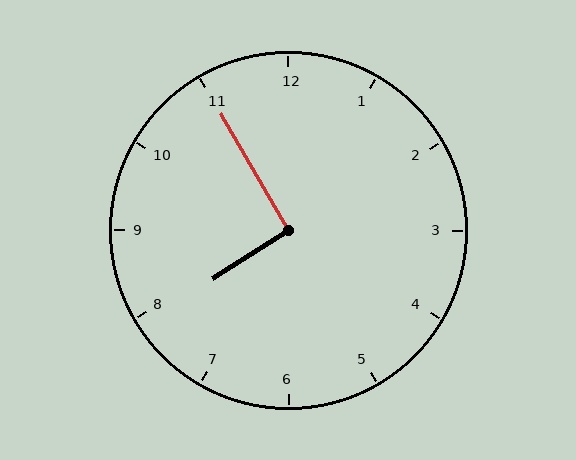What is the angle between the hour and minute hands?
Approximately 92 degrees.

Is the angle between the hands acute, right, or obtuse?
It is right.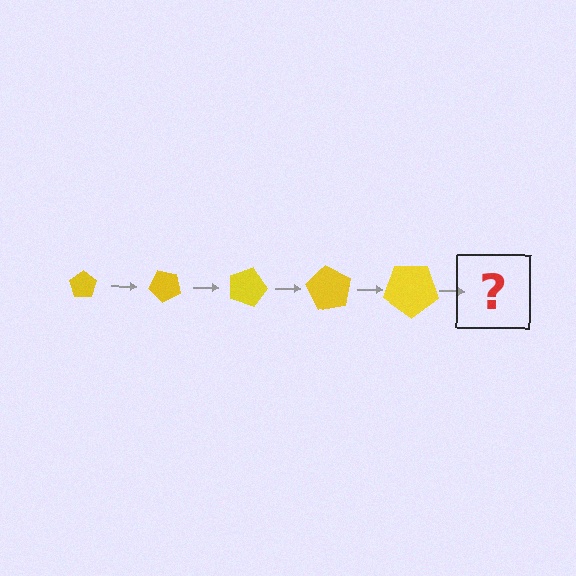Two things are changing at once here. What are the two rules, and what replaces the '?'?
The two rules are that the pentagon grows larger each step and it rotates 45 degrees each step. The '?' should be a pentagon, larger than the previous one and rotated 225 degrees from the start.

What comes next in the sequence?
The next element should be a pentagon, larger than the previous one and rotated 225 degrees from the start.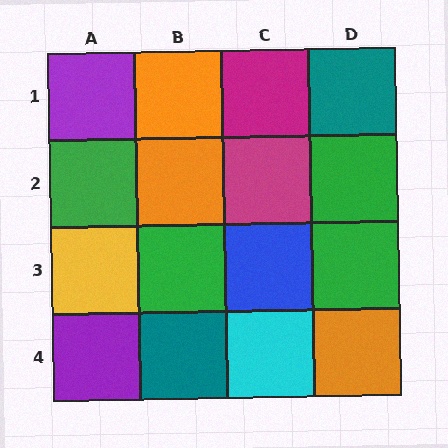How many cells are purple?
2 cells are purple.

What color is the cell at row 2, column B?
Orange.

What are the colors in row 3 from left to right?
Yellow, green, blue, green.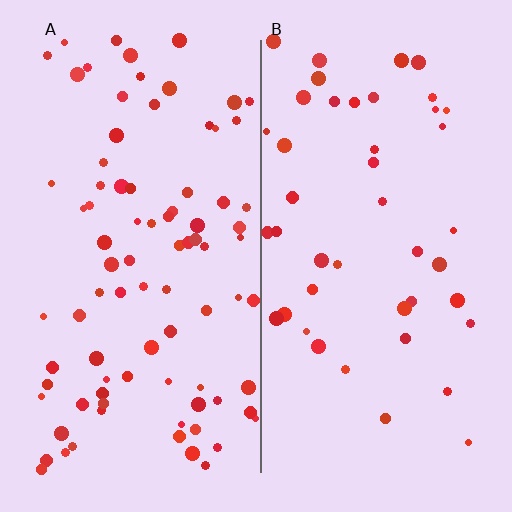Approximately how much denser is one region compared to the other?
Approximately 1.9× — region A over region B.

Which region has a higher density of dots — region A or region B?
A (the left).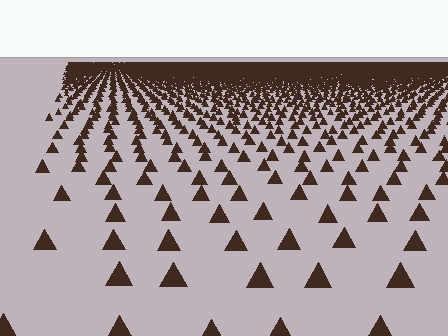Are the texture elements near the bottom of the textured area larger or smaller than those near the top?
Larger. Near the bottom, elements are closer to the viewer and appear at a bigger on-screen size.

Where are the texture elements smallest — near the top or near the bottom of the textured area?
Near the top.